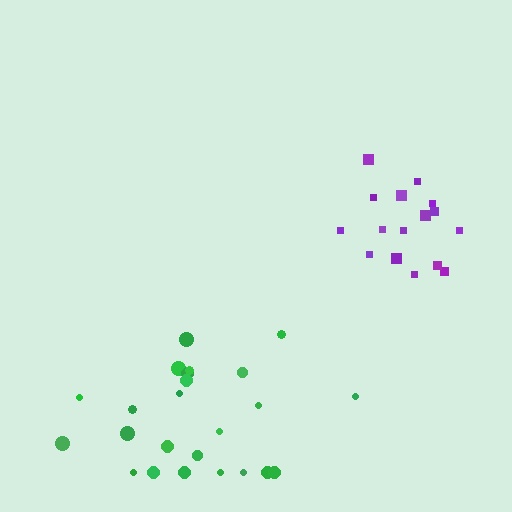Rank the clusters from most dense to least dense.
purple, green.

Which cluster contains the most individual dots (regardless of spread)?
Green (24).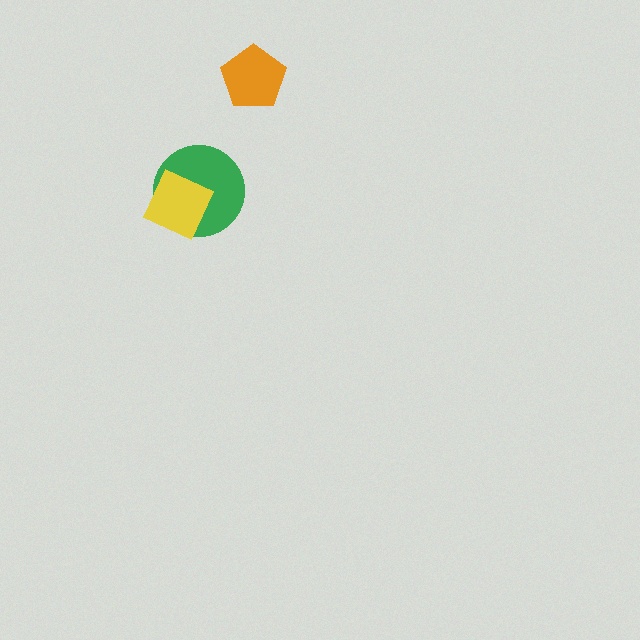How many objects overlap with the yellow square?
1 object overlaps with the yellow square.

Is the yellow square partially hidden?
No, no other shape covers it.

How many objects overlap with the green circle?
1 object overlaps with the green circle.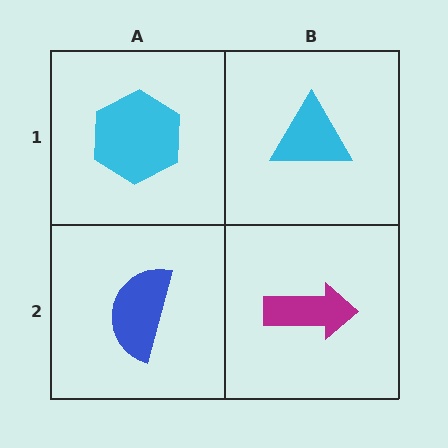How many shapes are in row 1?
2 shapes.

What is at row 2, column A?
A blue semicircle.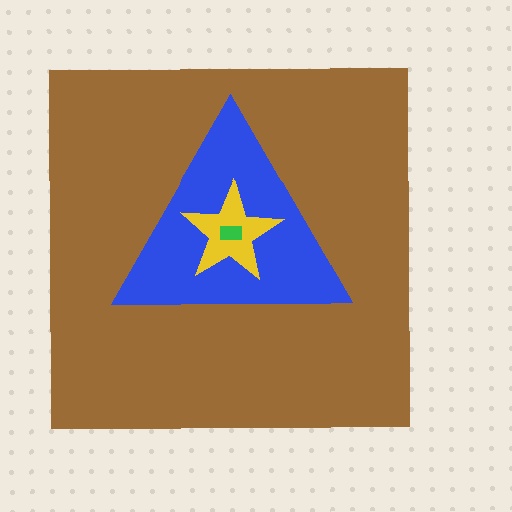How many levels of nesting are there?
4.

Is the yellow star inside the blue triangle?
Yes.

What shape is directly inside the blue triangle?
The yellow star.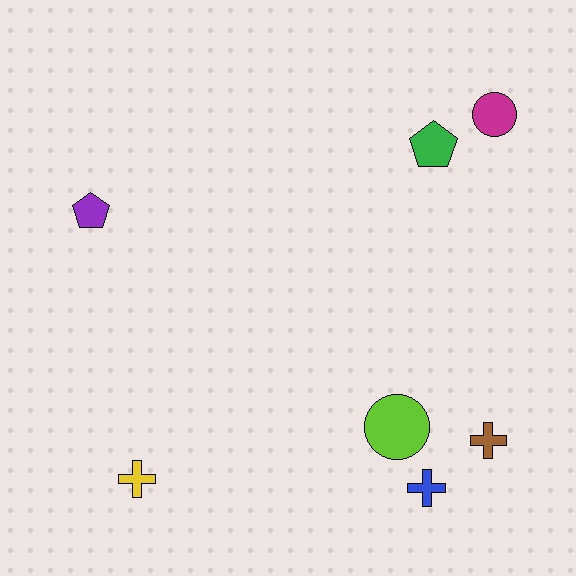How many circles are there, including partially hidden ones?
There are 2 circles.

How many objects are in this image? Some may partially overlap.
There are 7 objects.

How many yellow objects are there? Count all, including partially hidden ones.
There is 1 yellow object.